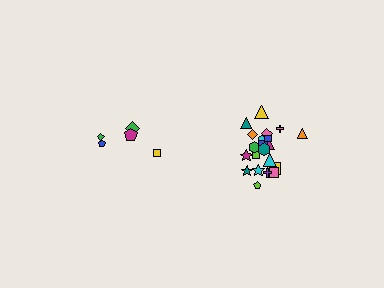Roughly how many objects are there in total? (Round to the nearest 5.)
Roughly 25 objects in total.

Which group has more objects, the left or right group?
The right group.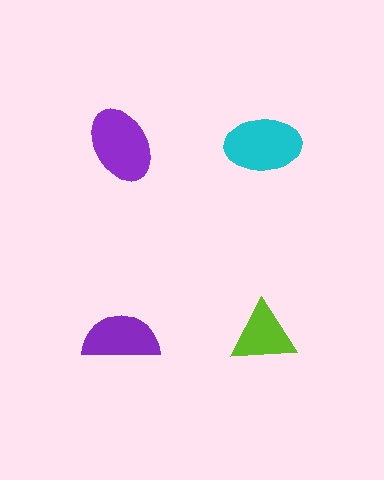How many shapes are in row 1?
2 shapes.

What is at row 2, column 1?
A purple semicircle.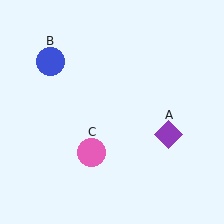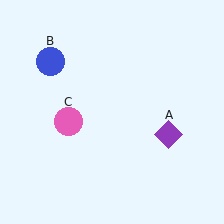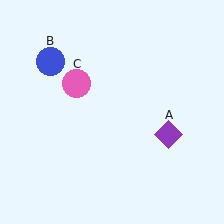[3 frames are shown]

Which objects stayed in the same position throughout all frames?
Purple diamond (object A) and blue circle (object B) remained stationary.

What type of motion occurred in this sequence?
The pink circle (object C) rotated clockwise around the center of the scene.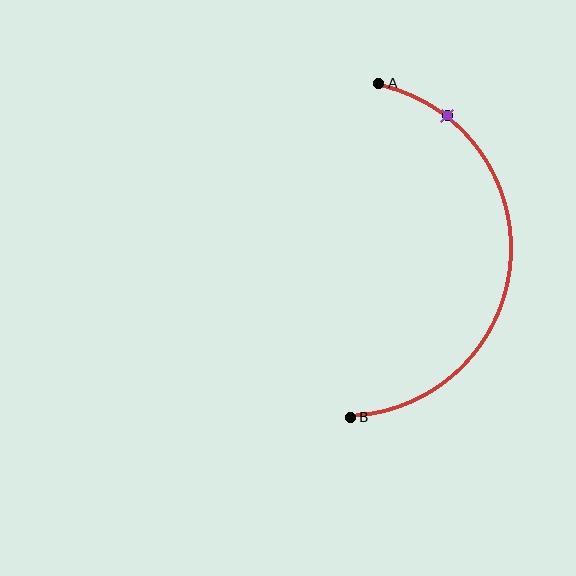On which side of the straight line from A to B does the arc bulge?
The arc bulges to the right of the straight line connecting A and B.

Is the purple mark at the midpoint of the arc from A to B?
No. The purple mark lies on the arc but is closer to endpoint A. The arc midpoint would be at the point on the curve equidistant along the arc from both A and B.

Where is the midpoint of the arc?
The arc midpoint is the point on the curve farthest from the straight line joining A and B. It sits to the right of that line.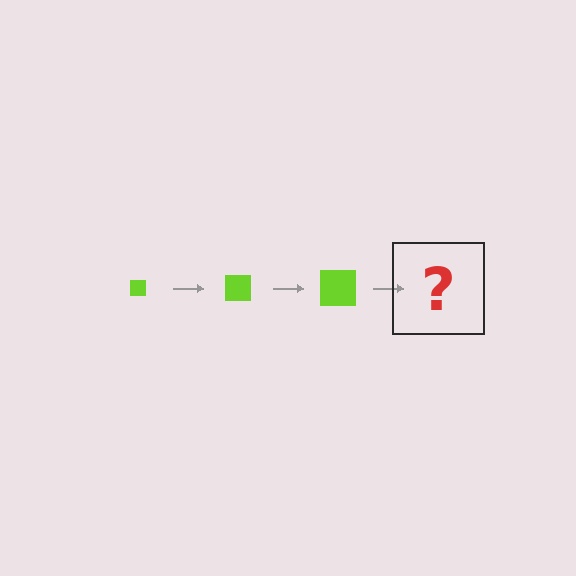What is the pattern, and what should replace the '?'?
The pattern is that the square gets progressively larger each step. The '?' should be a lime square, larger than the previous one.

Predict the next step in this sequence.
The next step is a lime square, larger than the previous one.